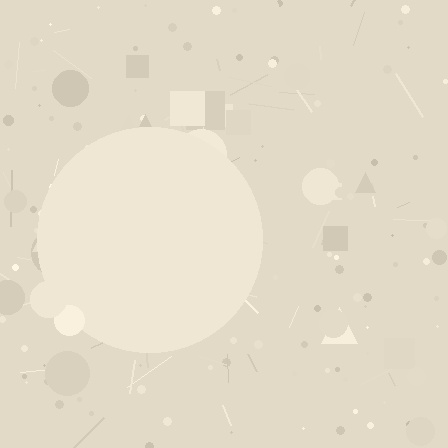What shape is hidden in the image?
A circle is hidden in the image.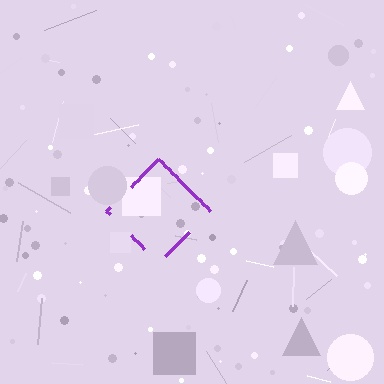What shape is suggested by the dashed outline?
The dashed outline suggests a diamond.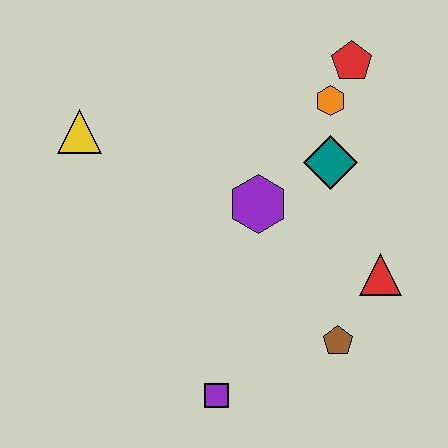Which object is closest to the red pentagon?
The orange hexagon is closest to the red pentagon.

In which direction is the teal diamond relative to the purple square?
The teal diamond is above the purple square.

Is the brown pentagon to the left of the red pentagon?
Yes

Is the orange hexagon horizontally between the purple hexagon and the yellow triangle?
No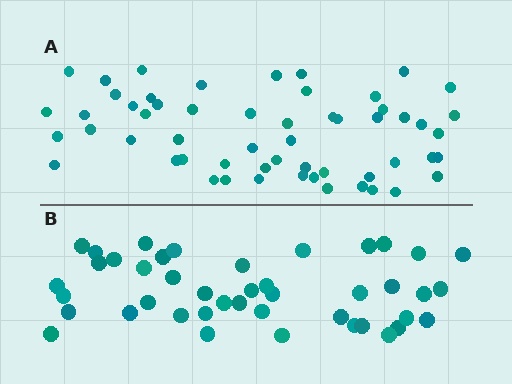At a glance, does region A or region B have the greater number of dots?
Region A (the top region) has more dots.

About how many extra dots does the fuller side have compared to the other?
Region A has approximately 15 more dots than region B.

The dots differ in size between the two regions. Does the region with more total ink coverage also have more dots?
No. Region B has more total ink coverage because its dots are larger, but region A actually contains more individual dots. Total area can be misleading — the number of items is what matters here.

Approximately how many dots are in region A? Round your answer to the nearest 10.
About 60 dots. (The exact count is 56, which rounds to 60.)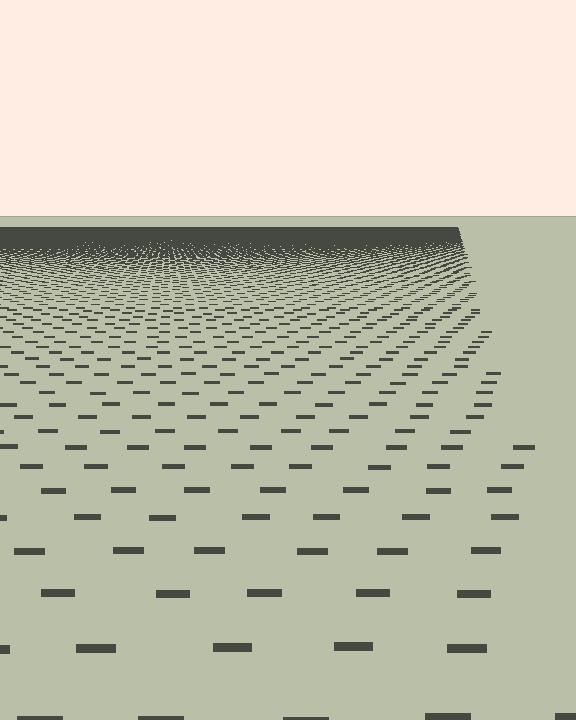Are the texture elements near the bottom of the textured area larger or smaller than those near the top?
Larger. Near the bottom, elements are closer to the viewer and appear at a bigger on-screen size.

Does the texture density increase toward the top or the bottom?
Density increases toward the top.